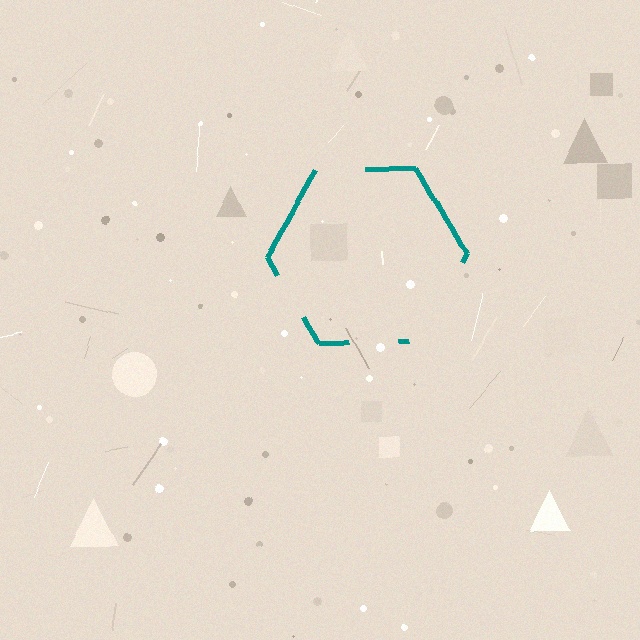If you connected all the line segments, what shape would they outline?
They would outline a hexagon.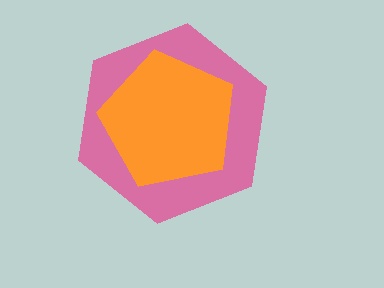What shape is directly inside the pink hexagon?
The orange pentagon.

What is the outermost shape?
The pink hexagon.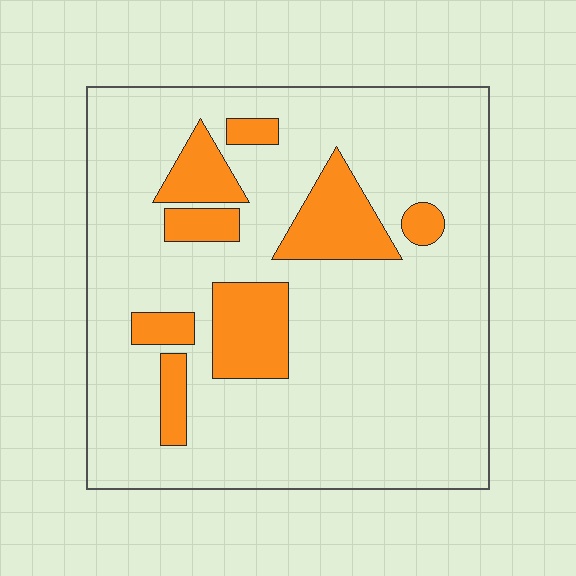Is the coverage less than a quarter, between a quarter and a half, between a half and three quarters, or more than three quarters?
Less than a quarter.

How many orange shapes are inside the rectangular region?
8.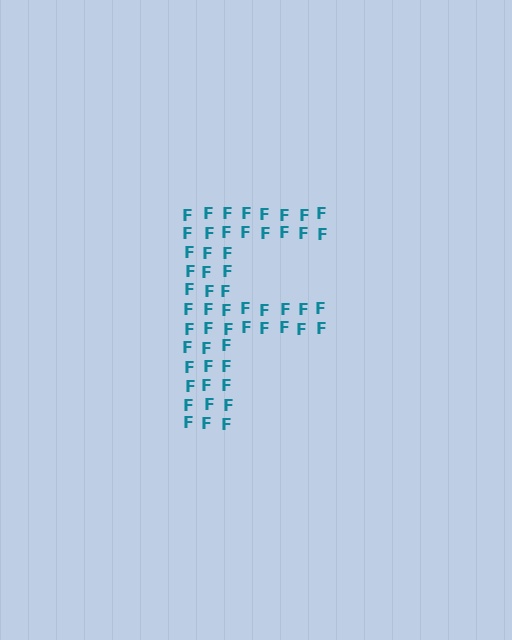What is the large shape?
The large shape is the letter F.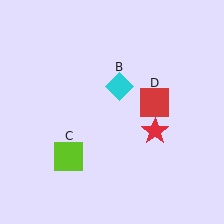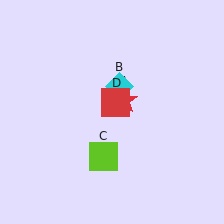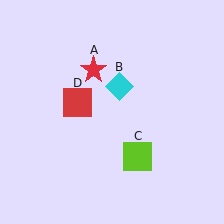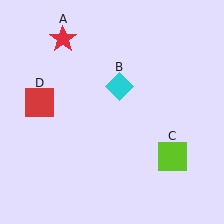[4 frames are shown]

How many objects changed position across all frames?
3 objects changed position: red star (object A), lime square (object C), red square (object D).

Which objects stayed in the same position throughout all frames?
Cyan diamond (object B) remained stationary.